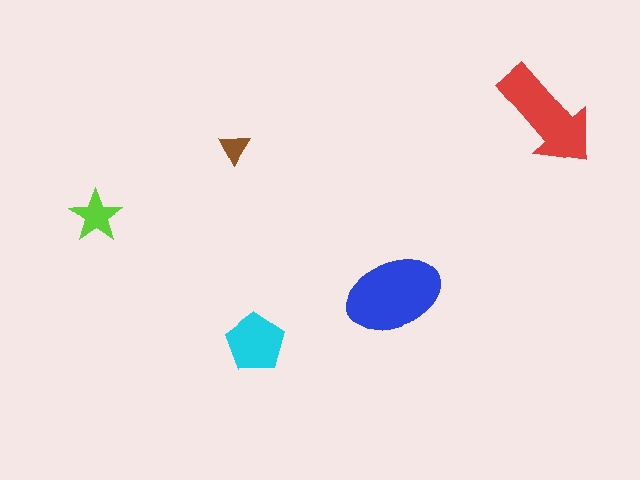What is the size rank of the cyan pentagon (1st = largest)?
3rd.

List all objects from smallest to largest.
The brown triangle, the lime star, the cyan pentagon, the red arrow, the blue ellipse.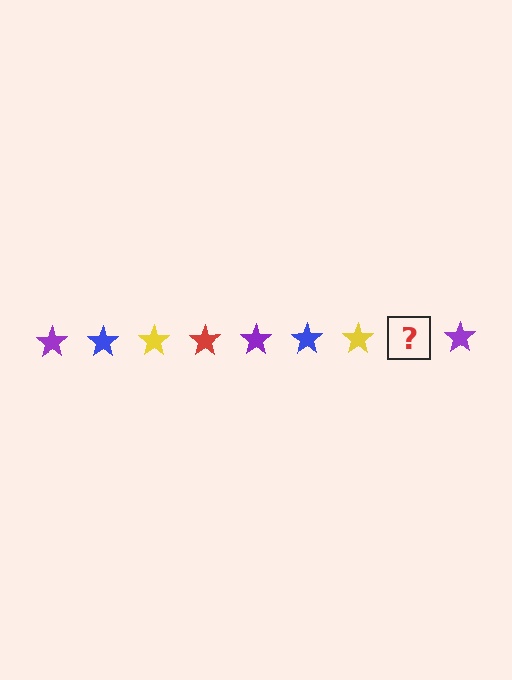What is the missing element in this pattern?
The missing element is a red star.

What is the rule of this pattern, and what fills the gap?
The rule is that the pattern cycles through purple, blue, yellow, red stars. The gap should be filled with a red star.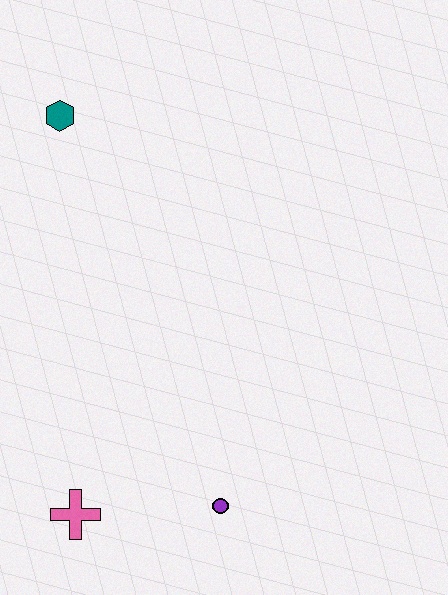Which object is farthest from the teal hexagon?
The purple circle is farthest from the teal hexagon.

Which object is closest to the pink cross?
The purple circle is closest to the pink cross.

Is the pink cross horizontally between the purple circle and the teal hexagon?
Yes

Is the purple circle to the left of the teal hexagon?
No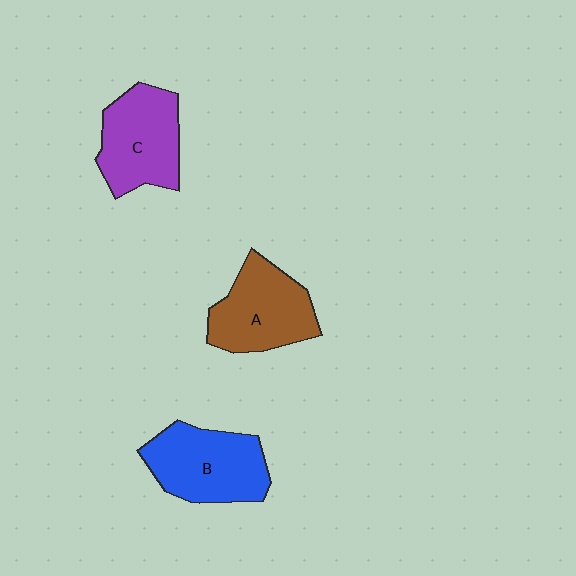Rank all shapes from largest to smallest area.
From largest to smallest: B (blue), A (brown), C (purple).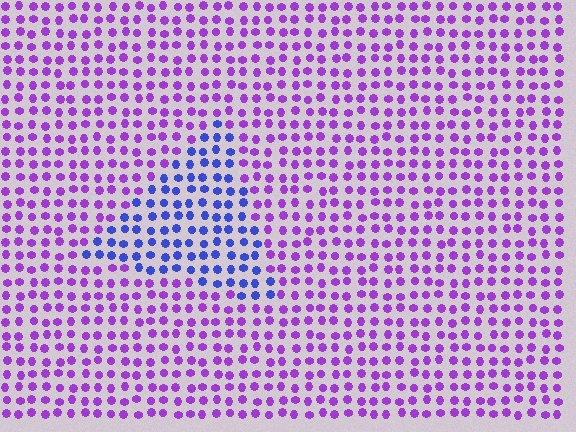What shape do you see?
I see a triangle.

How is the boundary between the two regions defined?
The boundary is defined purely by a slight shift in hue (about 48 degrees). Spacing, size, and orientation are identical on both sides.